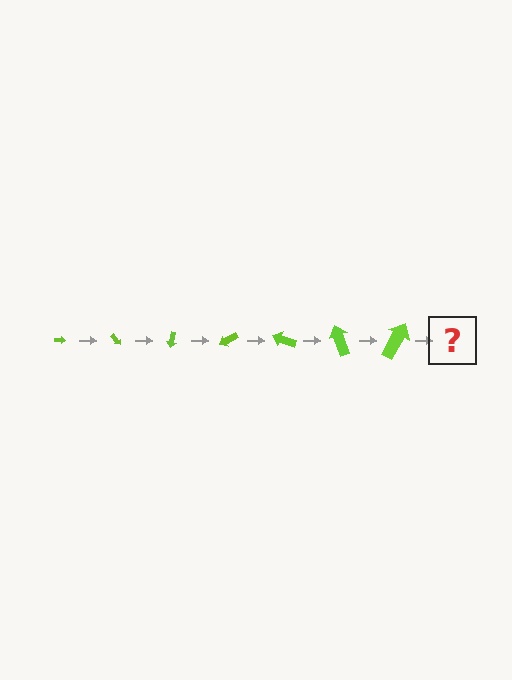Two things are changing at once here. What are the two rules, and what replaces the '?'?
The two rules are that the arrow grows larger each step and it rotates 50 degrees each step. The '?' should be an arrow, larger than the previous one and rotated 350 degrees from the start.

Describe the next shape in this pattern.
It should be an arrow, larger than the previous one and rotated 350 degrees from the start.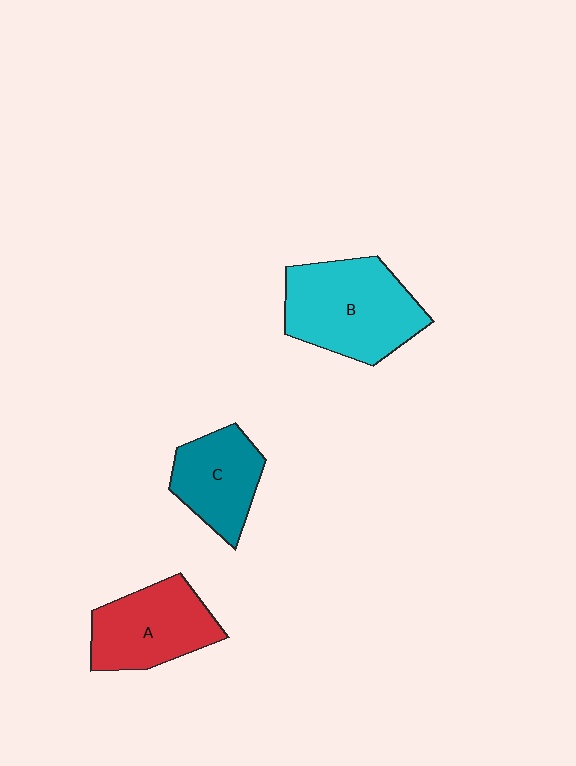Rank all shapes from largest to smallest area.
From largest to smallest: B (cyan), A (red), C (teal).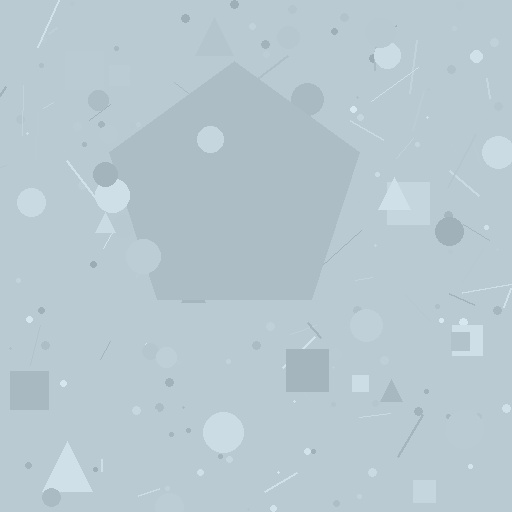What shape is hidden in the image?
A pentagon is hidden in the image.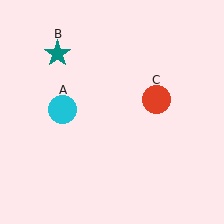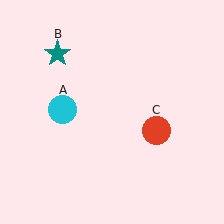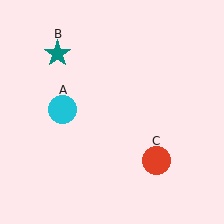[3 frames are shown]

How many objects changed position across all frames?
1 object changed position: red circle (object C).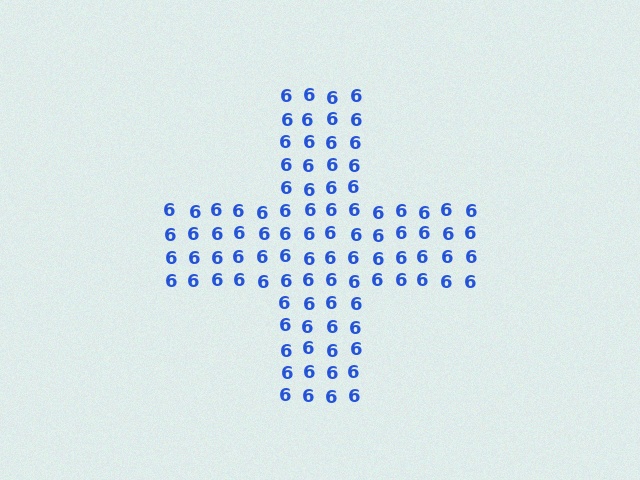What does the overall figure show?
The overall figure shows a cross.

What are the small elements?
The small elements are digit 6's.